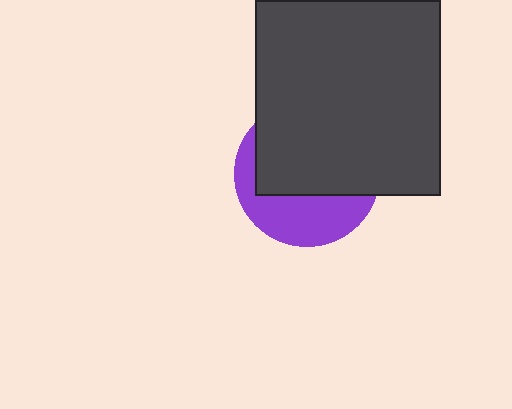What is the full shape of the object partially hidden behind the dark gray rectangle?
The partially hidden object is a purple circle.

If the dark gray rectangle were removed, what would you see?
You would see the complete purple circle.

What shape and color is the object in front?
The object in front is a dark gray rectangle.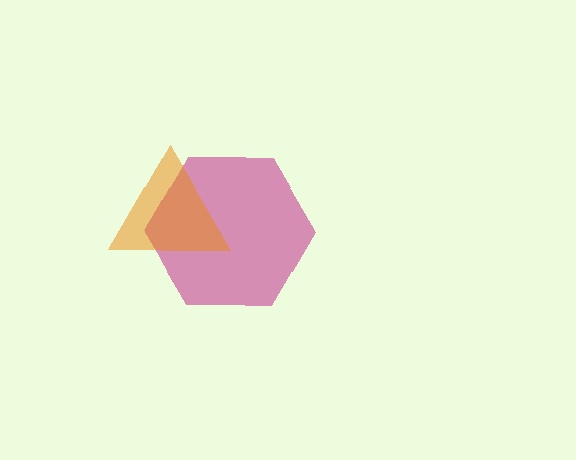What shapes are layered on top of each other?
The layered shapes are: a magenta hexagon, an orange triangle.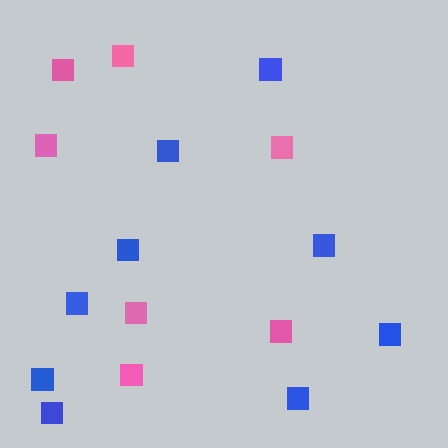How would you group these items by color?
There are 2 groups: one group of pink squares (7) and one group of blue squares (9).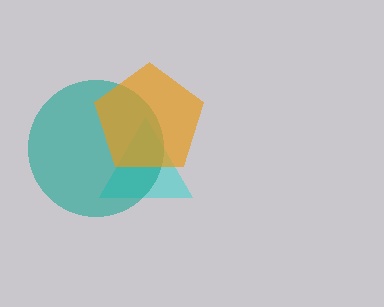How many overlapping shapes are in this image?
There are 3 overlapping shapes in the image.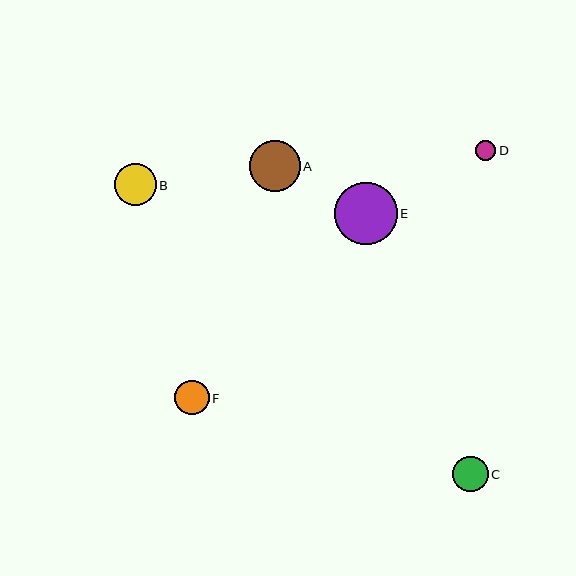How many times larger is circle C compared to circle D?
Circle C is approximately 1.7 times the size of circle D.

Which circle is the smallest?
Circle D is the smallest with a size of approximately 20 pixels.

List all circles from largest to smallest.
From largest to smallest: E, A, B, C, F, D.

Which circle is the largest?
Circle E is the largest with a size of approximately 63 pixels.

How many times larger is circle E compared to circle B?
Circle E is approximately 1.5 times the size of circle B.